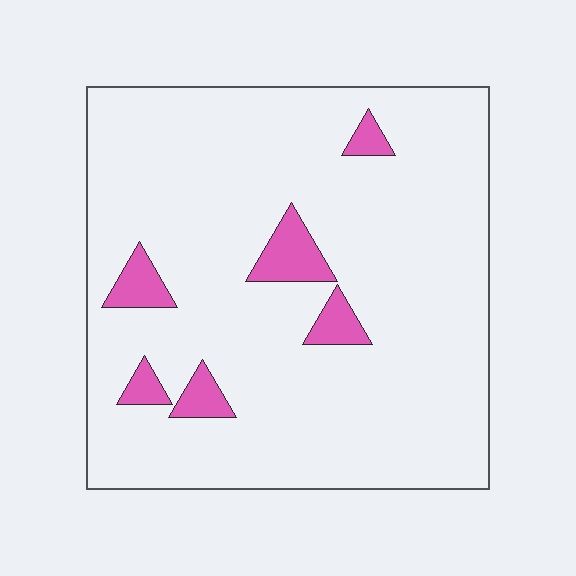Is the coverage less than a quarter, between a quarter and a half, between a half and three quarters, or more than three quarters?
Less than a quarter.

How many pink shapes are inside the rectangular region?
6.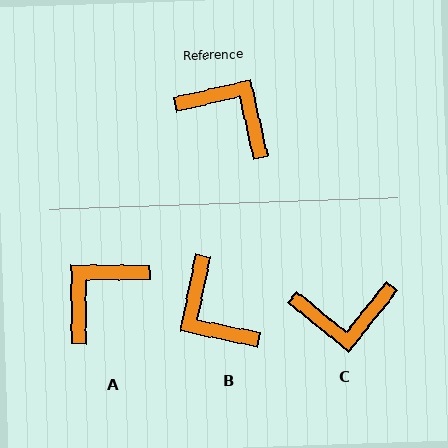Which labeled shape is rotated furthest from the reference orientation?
B, about 155 degrees away.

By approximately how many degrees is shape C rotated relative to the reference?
Approximately 142 degrees clockwise.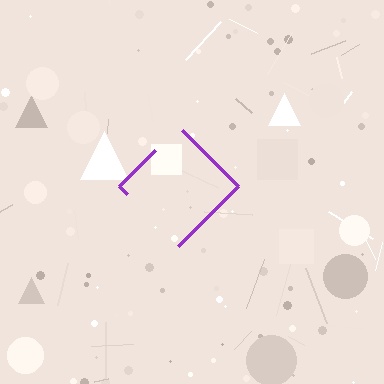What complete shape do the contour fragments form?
The contour fragments form a diamond.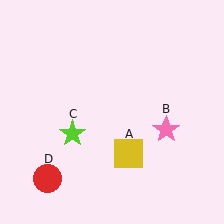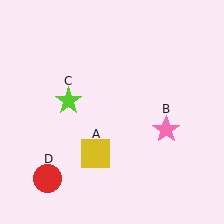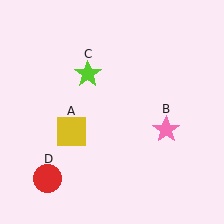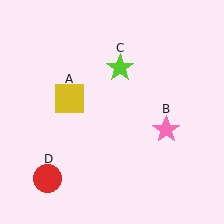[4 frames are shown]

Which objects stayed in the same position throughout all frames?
Pink star (object B) and red circle (object D) remained stationary.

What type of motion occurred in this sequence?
The yellow square (object A), lime star (object C) rotated clockwise around the center of the scene.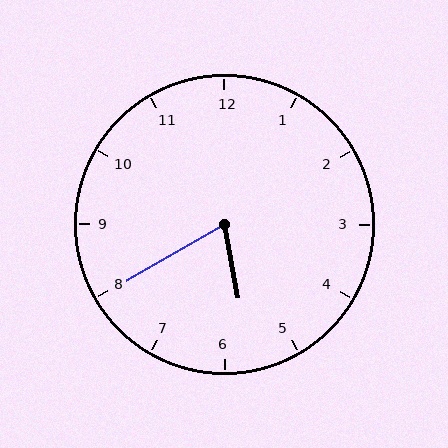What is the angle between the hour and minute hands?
Approximately 70 degrees.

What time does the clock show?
5:40.